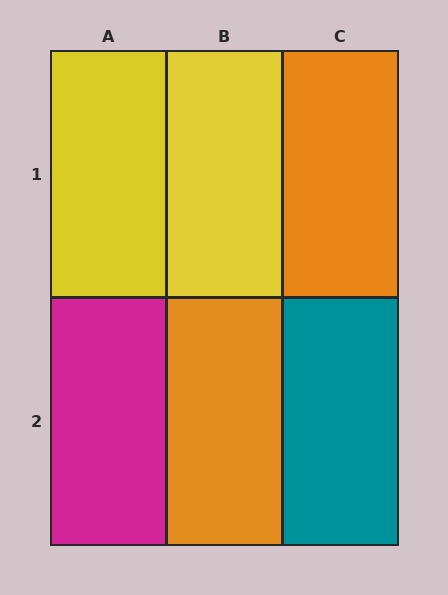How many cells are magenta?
1 cell is magenta.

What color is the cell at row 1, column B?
Yellow.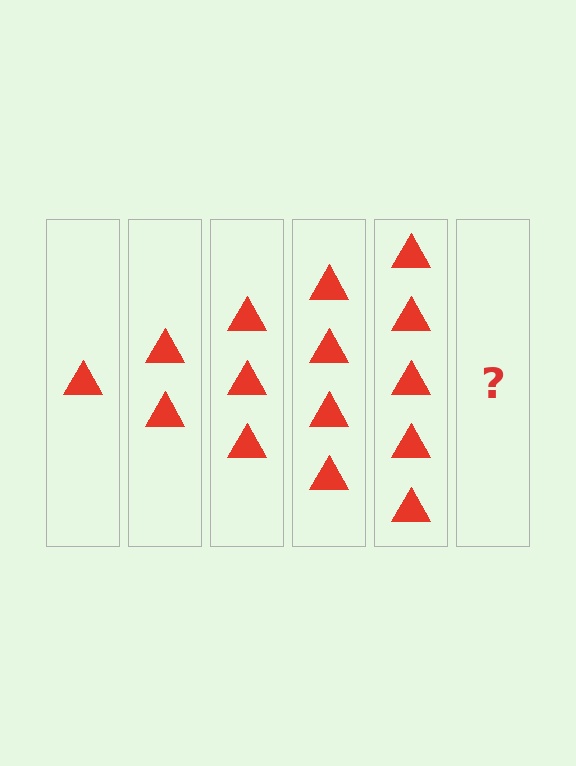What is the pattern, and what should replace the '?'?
The pattern is that each step adds one more triangle. The '?' should be 6 triangles.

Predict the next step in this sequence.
The next step is 6 triangles.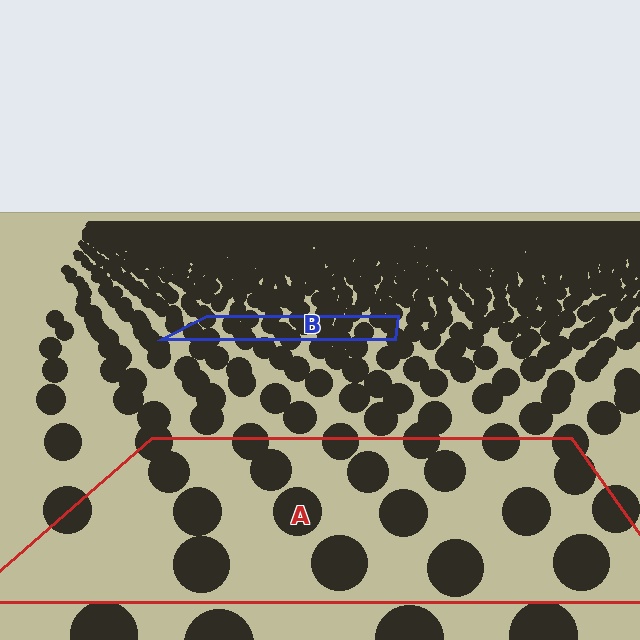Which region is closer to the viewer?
Region A is closer. The texture elements there are larger and more spread out.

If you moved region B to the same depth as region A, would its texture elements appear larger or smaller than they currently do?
They would appear larger. At a closer depth, the same texture elements are projected at a bigger on-screen size.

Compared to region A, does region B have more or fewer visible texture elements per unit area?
Region B has more texture elements per unit area — they are packed more densely because it is farther away.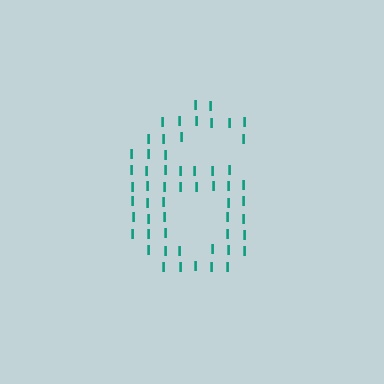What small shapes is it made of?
It is made of small letter I's.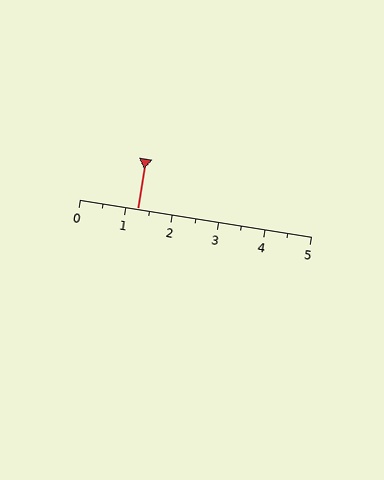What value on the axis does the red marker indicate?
The marker indicates approximately 1.2.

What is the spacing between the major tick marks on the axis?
The major ticks are spaced 1 apart.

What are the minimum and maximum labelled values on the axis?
The axis runs from 0 to 5.